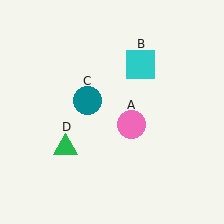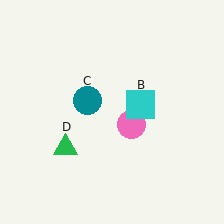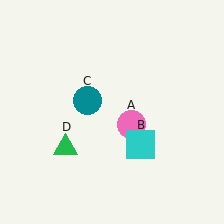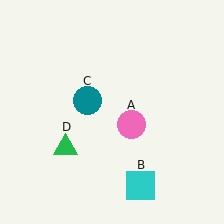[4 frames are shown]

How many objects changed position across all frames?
1 object changed position: cyan square (object B).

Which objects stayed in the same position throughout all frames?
Pink circle (object A) and teal circle (object C) and green triangle (object D) remained stationary.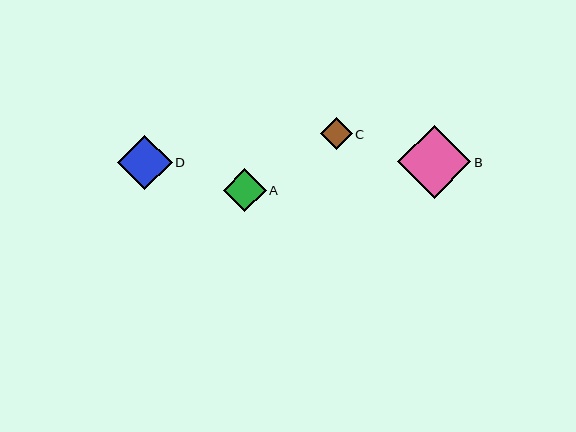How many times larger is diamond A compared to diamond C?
Diamond A is approximately 1.4 times the size of diamond C.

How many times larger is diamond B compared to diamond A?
Diamond B is approximately 1.7 times the size of diamond A.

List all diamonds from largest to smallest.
From largest to smallest: B, D, A, C.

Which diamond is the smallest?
Diamond C is the smallest with a size of approximately 31 pixels.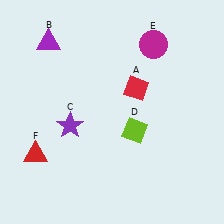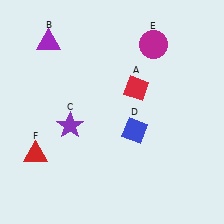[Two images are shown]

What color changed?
The diamond (D) changed from lime in Image 1 to blue in Image 2.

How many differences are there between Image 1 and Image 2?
There is 1 difference between the two images.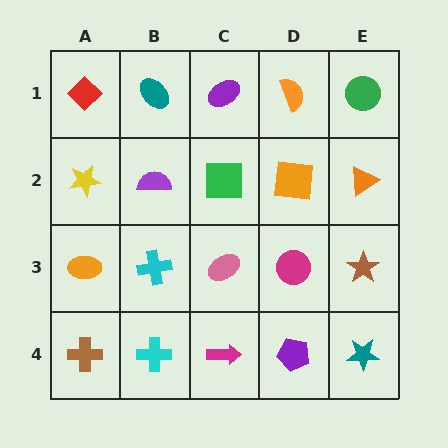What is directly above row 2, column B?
A teal ellipse.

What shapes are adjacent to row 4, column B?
A cyan cross (row 3, column B), a brown cross (row 4, column A), a magenta arrow (row 4, column C).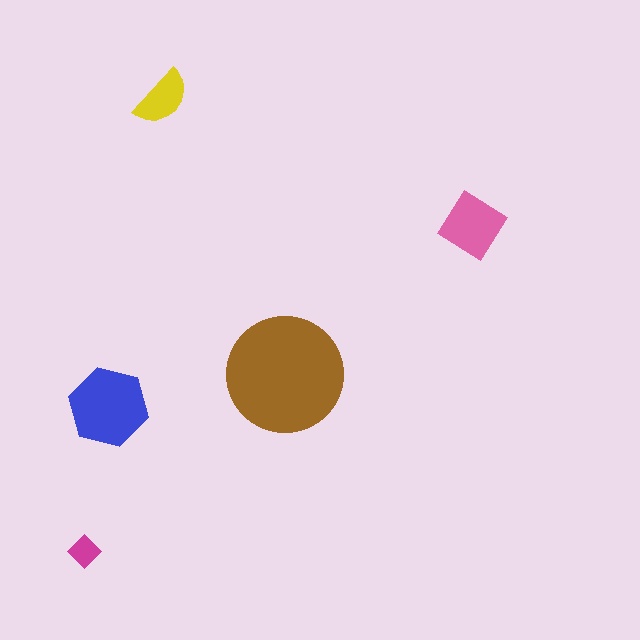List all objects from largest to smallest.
The brown circle, the blue hexagon, the pink diamond, the yellow semicircle, the magenta diamond.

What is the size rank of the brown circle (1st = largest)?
1st.